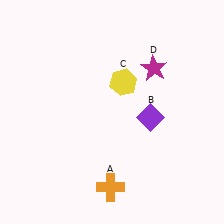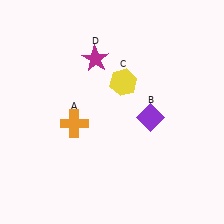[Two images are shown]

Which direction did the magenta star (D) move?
The magenta star (D) moved left.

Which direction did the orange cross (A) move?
The orange cross (A) moved up.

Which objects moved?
The objects that moved are: the orange cross (A), the magenta star (D).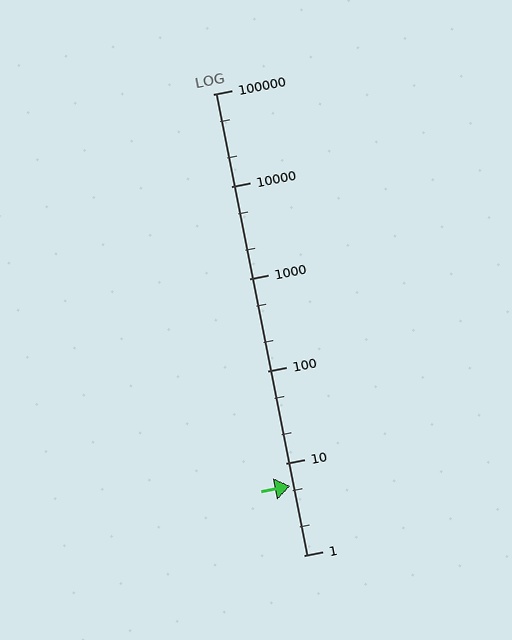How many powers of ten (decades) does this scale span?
The scale spans 5 decades, from 1 to 100000.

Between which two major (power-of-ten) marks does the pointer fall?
The pointer is between 1 and 10.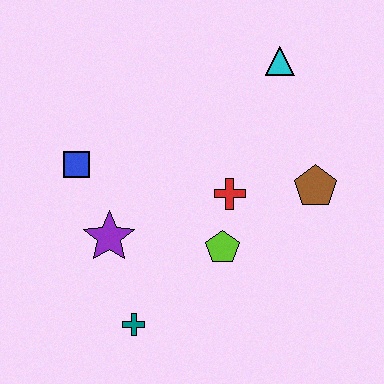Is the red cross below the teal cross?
No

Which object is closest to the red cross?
The lime pentagon is closest to the red cross.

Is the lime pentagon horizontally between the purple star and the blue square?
No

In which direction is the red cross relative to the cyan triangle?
The red cross is below the cyan triangle.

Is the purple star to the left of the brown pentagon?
Yes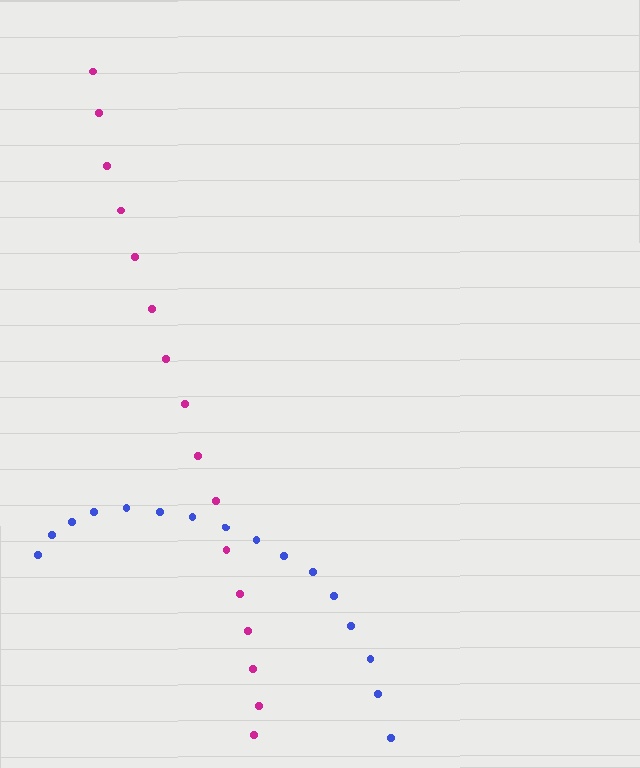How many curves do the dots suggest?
There are 2 distinct paths.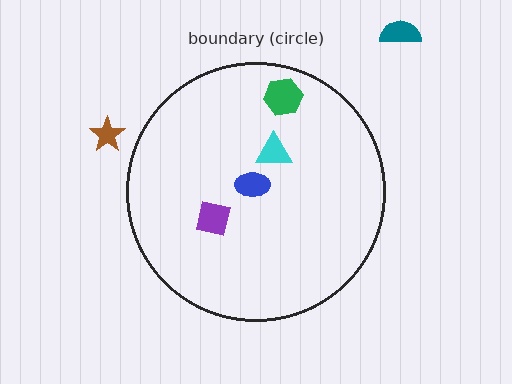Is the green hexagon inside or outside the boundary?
Inside.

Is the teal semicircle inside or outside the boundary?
Outside.